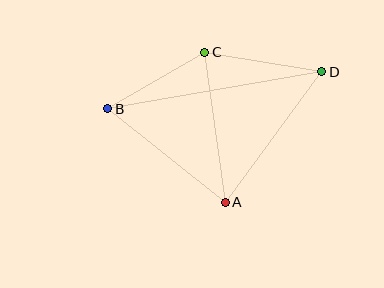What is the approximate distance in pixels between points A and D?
The distance between A and D is approximately 162 pixels.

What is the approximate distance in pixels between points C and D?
The distance between C and D is approximately 119 pixels.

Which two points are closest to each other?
Points B and C are closest to each other.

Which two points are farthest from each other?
Points B and D are farthest from each other.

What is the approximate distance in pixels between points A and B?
The distance between A and B is approximately 150 pixels.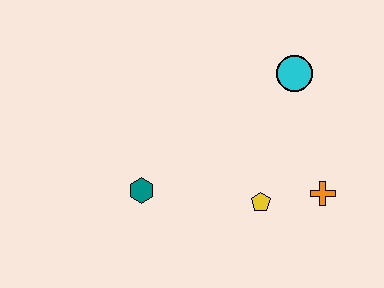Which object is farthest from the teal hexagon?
The cyan circle is farthest from the teal hexagon.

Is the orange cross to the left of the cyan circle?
No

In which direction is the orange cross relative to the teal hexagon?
The orange cross is to the right of the teal hexagon.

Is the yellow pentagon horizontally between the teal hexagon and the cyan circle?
Yes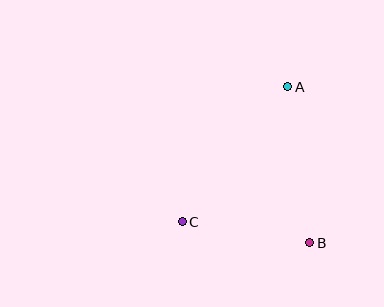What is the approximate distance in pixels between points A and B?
The distance between A and B is approximately 158 pixels.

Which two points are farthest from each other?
Points A and C are farthest from each other.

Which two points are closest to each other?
Points B and C are closest to each other.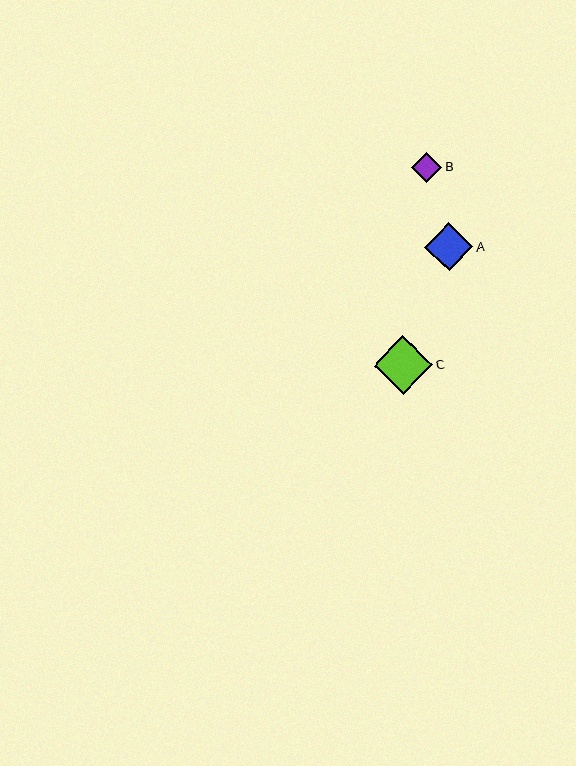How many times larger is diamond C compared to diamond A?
Diamond C is approximately 1.2 times the size of diamond A.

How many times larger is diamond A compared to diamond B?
Diamond A is approximately 1.6 times the size of diamond B.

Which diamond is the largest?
Diamond C is the largest with a size of approximately 59 pixels.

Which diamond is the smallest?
Diamond B is the smallest with a size of approximately 30 pixels.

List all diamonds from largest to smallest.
From largest to smallest: C, A, B.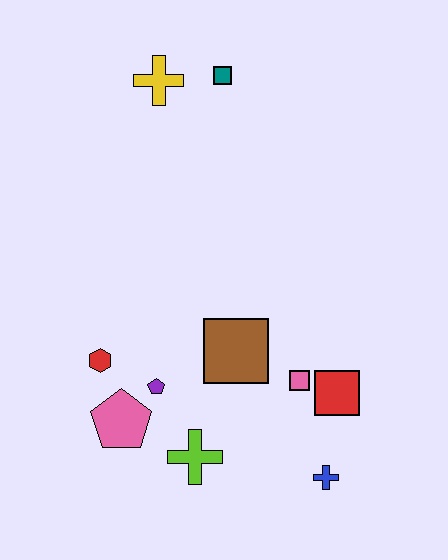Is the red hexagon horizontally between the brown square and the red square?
No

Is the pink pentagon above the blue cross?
Yes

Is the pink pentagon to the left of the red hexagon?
No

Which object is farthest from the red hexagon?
The teal square is farthest from the red hexagon.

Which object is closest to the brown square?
The pink square is closest to the brown square.